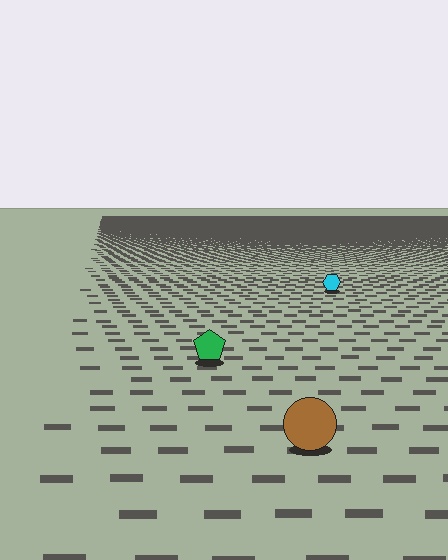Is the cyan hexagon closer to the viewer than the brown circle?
No. The brown circle is closer — you can tell from the texture gradient: the ground texture is coarser near it.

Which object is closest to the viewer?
The brown circle is closest. The texture marks near it are larger and more spread out.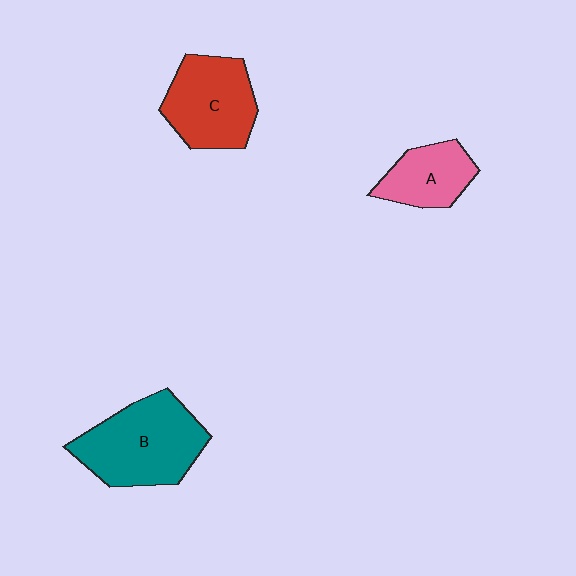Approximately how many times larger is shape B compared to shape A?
Approximately 1.8 times.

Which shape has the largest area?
Shape B (teal).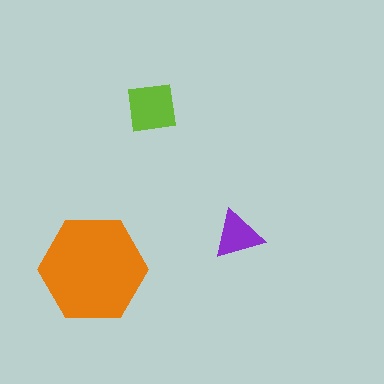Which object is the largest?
The orange hexagon.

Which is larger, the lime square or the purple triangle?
The lime square.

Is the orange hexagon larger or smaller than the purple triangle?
Larger.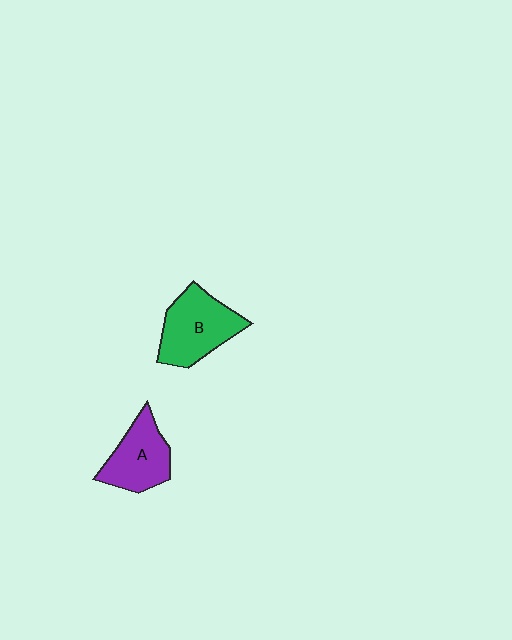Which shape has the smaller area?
Shape A (purple).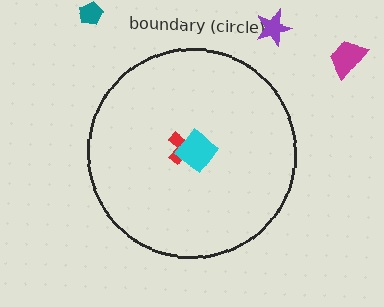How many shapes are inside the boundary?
2 inside, 3 outside.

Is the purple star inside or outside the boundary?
Outside.